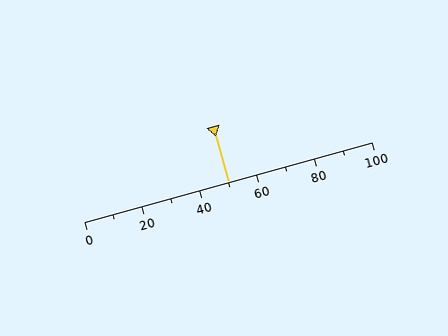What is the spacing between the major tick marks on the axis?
The major ticks are spaced 20 apart.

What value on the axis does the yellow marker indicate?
The marker indicates approximately 50.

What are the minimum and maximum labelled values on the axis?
The axis runs from 0 to 100.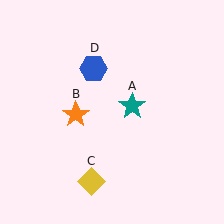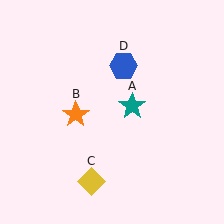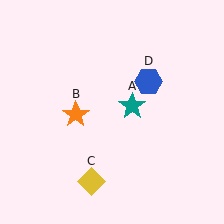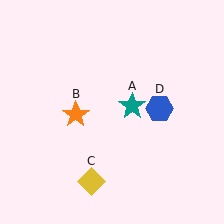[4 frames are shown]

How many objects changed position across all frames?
1 object changed position: blue hexagon (object D).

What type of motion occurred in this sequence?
The blue hexagon (object D) rotated clockwise around the center of the scene.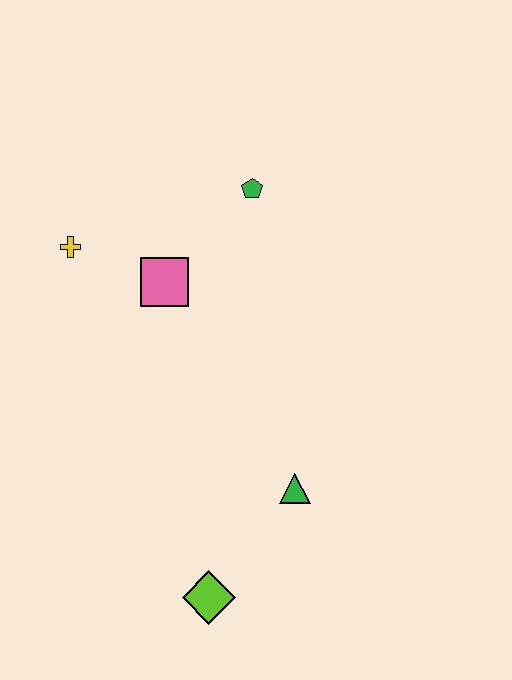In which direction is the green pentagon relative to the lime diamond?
The green pentagon is above the lime diamond.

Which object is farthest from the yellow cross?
The lime diamond is farthest from the yellow cross.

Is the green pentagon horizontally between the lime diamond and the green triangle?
Yes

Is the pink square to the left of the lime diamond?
Yes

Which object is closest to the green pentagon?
The pink square is closest to the green pentagon.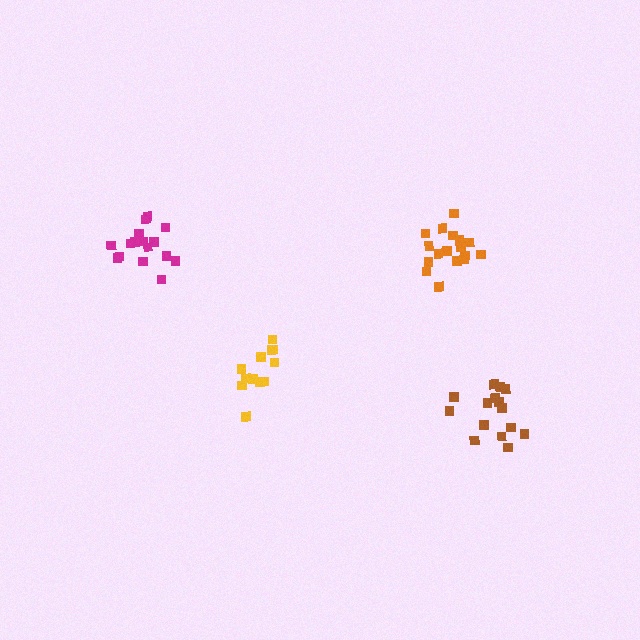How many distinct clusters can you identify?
There are 4 distinct clusters.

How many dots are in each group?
Group 1: 16 dots, Group 2: 15 dots, Group 3: 17 dots, Group 4: 13 dots (61 total).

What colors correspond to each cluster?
The clusters are colored: magenta, brown, orange, yellow.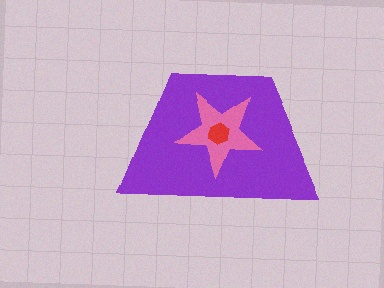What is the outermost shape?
The purple trapezoid.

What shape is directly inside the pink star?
The red hexagon.